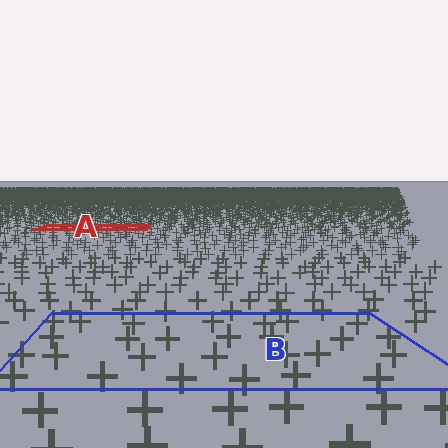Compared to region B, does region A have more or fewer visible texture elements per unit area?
Region A has more texture elements per unit area — they are packed more densely because it is farther away.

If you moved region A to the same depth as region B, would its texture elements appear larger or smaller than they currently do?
They would appear larger. At a closer depth, the same texture elements are projected at a bigger on-screen size.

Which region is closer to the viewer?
Region B is closer. The texture elements there are larger and more spread out.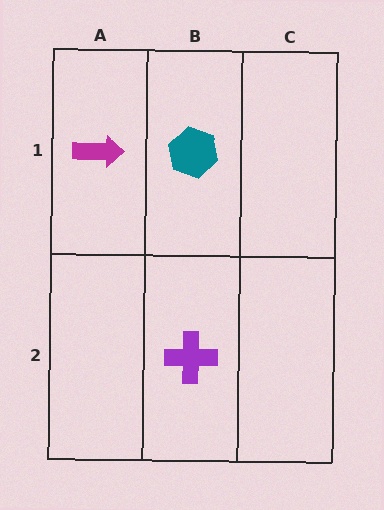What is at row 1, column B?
A teal hexagon.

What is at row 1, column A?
A magenta arrow.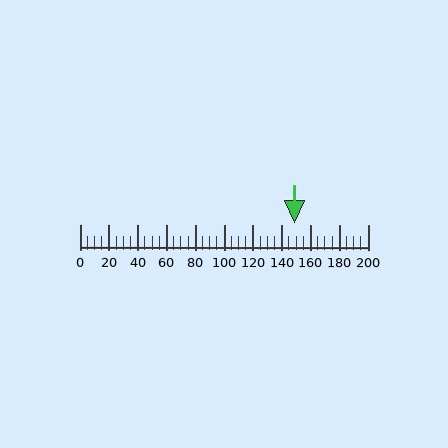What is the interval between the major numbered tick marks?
The major tick marks are spaced 20 units apart.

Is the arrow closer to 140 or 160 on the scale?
The arrow is closer to 140.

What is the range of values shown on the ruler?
The ruler shows values from 0 to 200.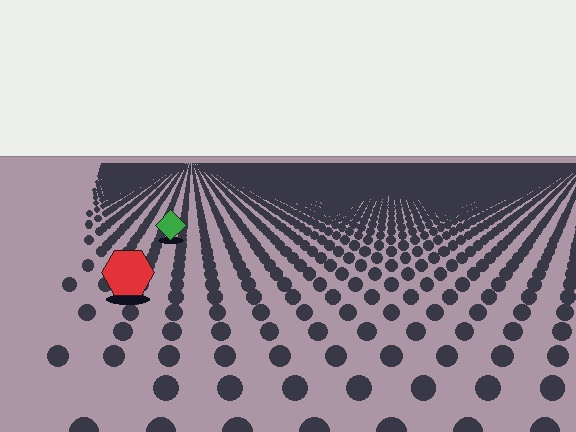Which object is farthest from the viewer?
The green diamond is farthest from the viewer. It appears smaller and the ground texture around it is denser.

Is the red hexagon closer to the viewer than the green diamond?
Yes. The red hexagon is closer — you can tell from the texture gradient: the ground texture is coarser near it.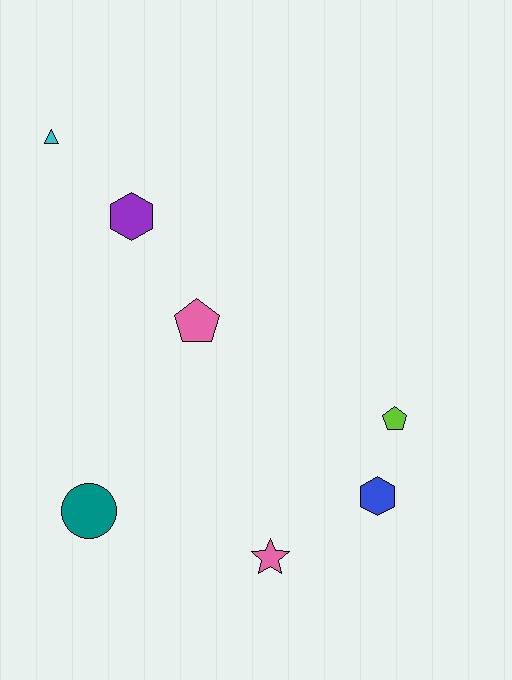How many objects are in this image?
There are 7 objects.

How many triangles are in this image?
There is 1 triangle.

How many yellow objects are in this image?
There are no yellow objects.